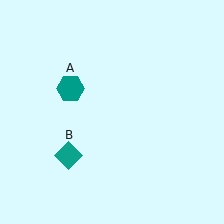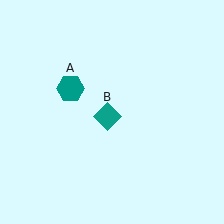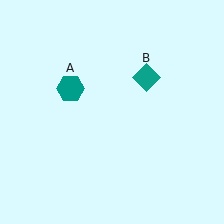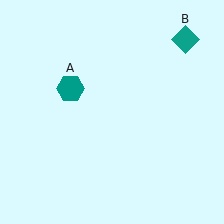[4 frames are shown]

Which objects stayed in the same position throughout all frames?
Teal hexagon (object A) remained stationary.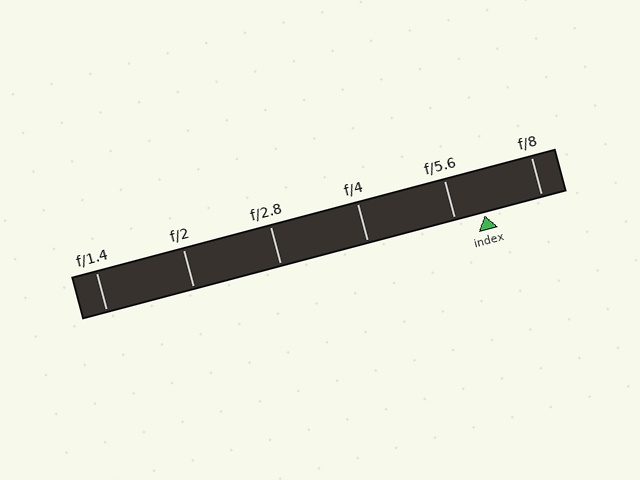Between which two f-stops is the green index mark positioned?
The index mark is between f/5.6 and f/8.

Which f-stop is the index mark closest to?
The index mark is closest to f/5.6.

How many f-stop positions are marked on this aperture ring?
There are 6 f-stop positions marked.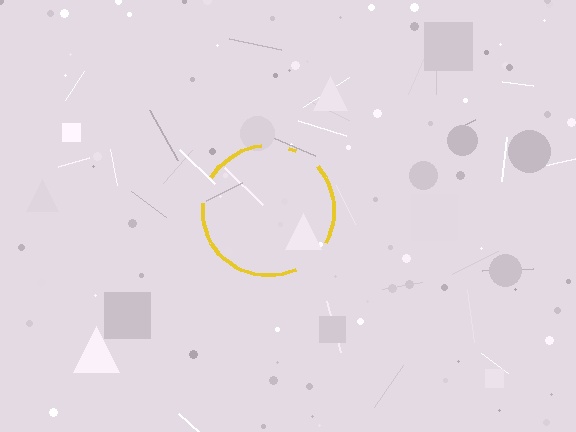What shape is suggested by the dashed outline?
The dashed outline suggests a circle.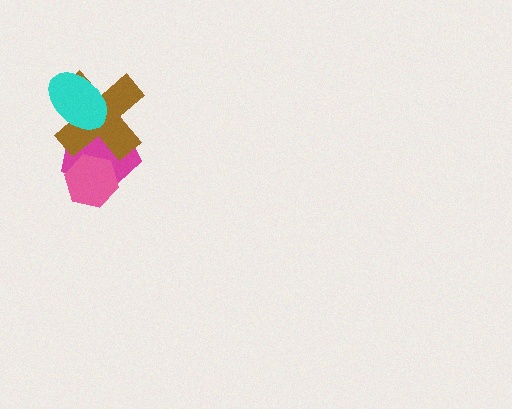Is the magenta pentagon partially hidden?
Yes, it is partially covered by another shape.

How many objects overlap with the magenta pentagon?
3 objects overlap with the magenta pentagon.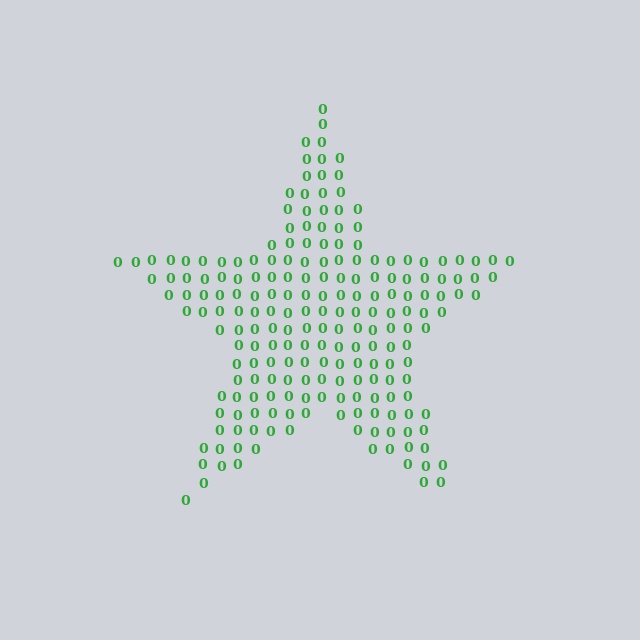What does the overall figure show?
The overall figure shows a star.